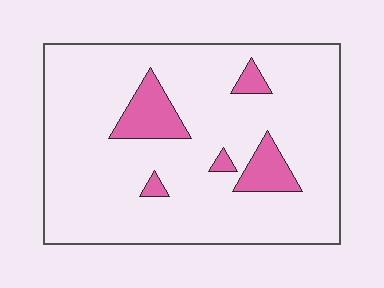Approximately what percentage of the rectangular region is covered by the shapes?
Approximately 10%.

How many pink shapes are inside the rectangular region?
5.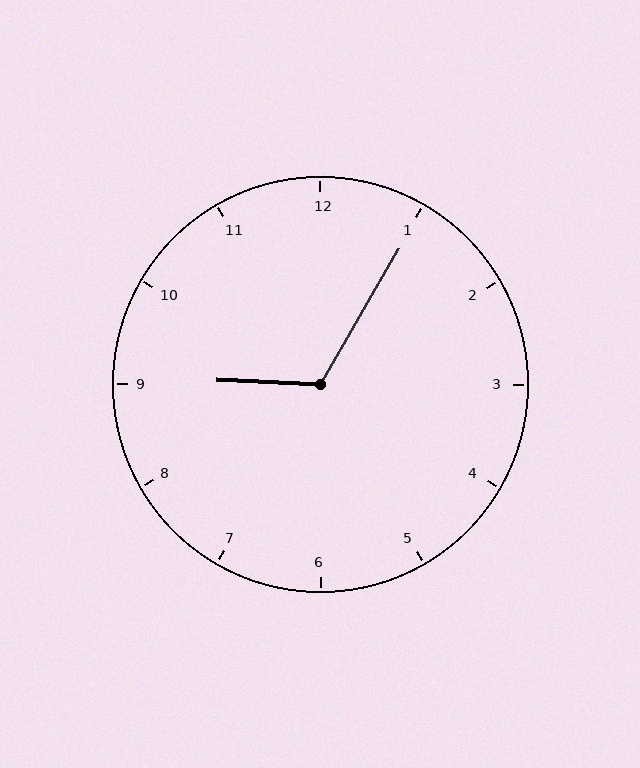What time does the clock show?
9:05.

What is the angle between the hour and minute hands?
Approximately 118 degrees.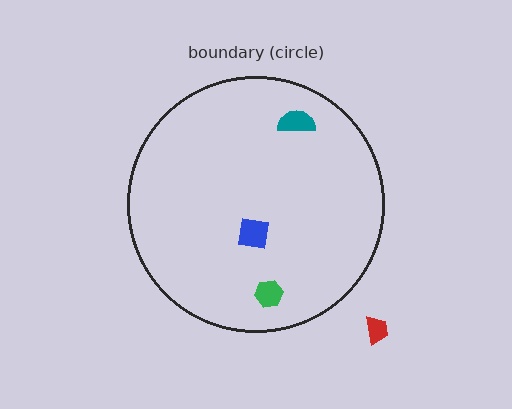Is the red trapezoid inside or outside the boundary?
Outside.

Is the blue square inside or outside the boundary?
Inside.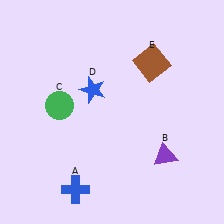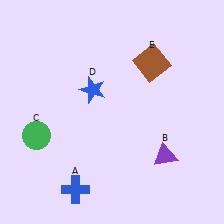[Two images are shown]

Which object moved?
The green circle (C) moved down.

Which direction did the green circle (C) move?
The green circle (C) moved down.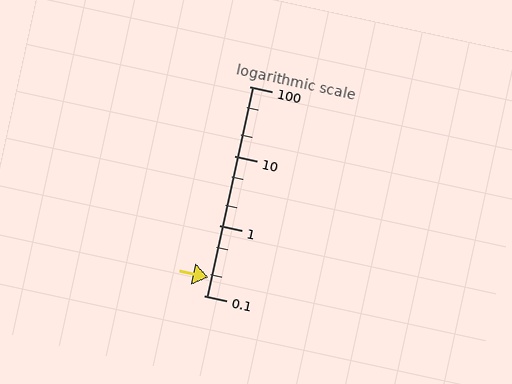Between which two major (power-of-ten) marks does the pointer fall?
The pointer is between 0.1 and 1.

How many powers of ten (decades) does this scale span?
The scale spans 3 decades, from 0.1 to 100.